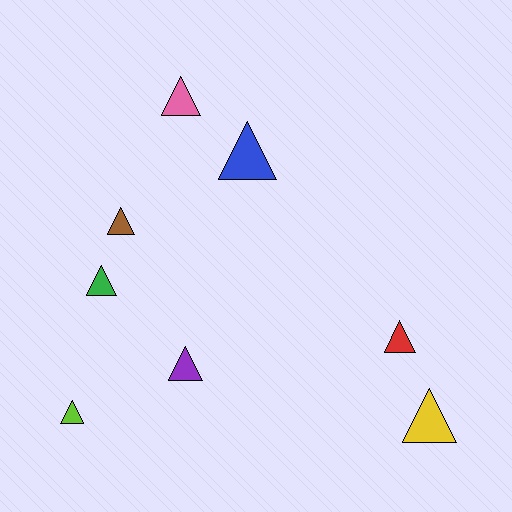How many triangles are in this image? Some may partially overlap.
There are 8 triangles.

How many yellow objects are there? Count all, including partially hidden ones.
There is 1 yellow object.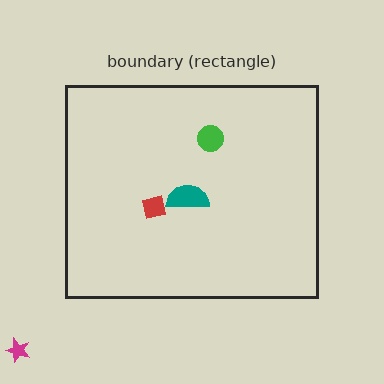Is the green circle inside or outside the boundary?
Inside.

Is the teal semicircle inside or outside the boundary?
Inside.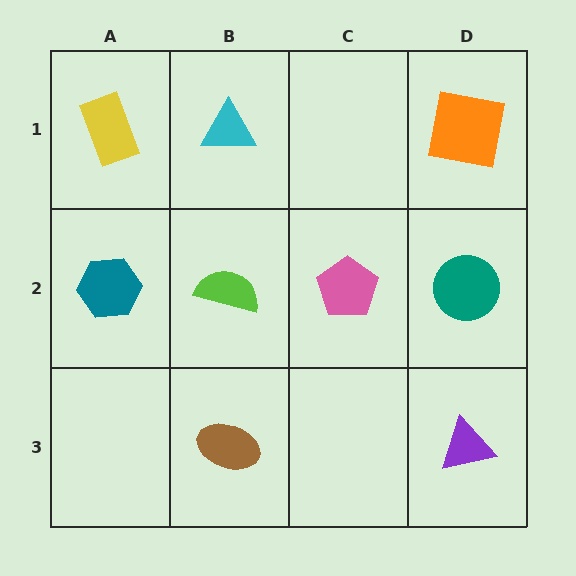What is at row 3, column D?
A purple triangle.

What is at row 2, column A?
A teal hexagon.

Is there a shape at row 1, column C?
No, that cell is empty.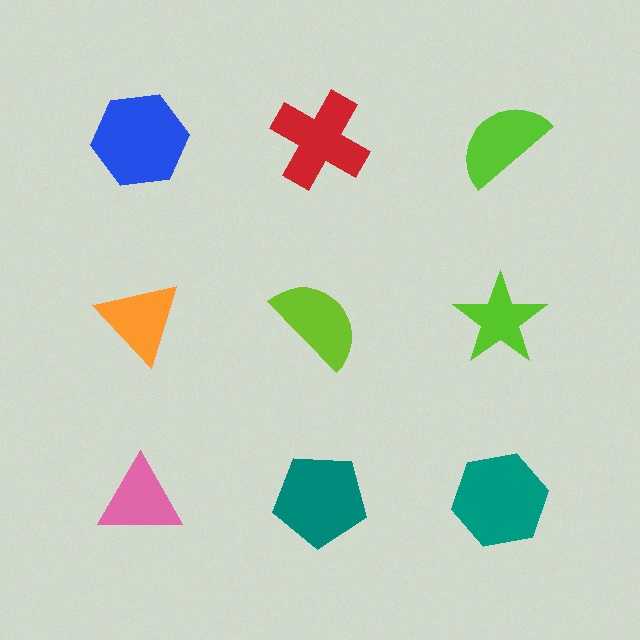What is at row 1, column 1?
A blue hexagon.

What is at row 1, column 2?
A red cross.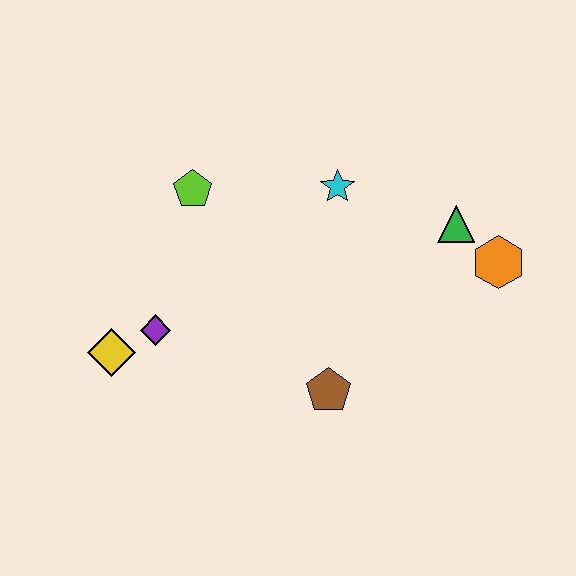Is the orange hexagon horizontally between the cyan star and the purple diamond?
No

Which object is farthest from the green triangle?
The yellow diamond is farthest from the green triangle.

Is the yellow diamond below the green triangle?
Yes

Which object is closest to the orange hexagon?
The green triangle is closest to the orange hexagon.